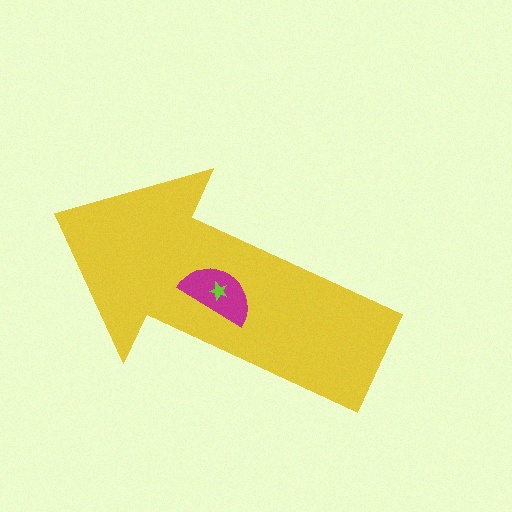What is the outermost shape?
The yellow arrow.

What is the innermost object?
The lime star.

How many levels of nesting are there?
3.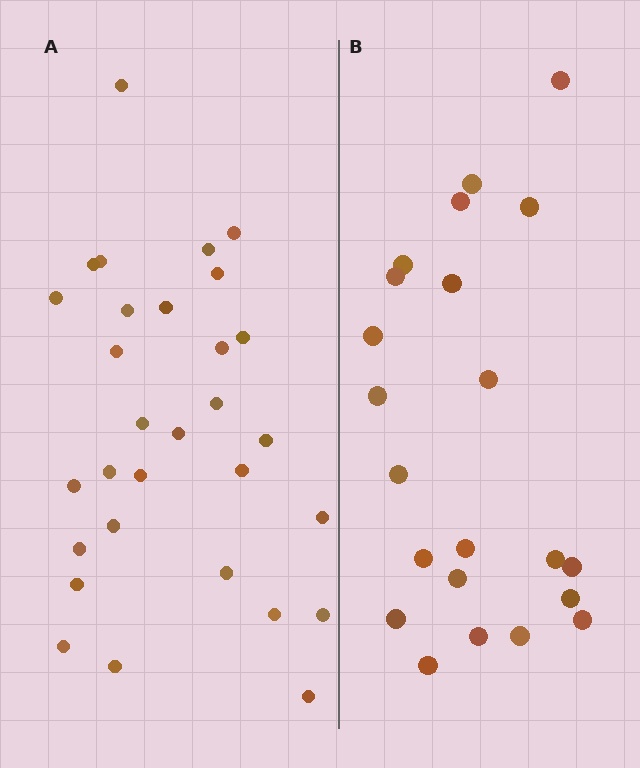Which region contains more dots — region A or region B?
Region A (the left region) has more dots.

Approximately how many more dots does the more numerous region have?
Region A has roughly 8 or so more dots than region B.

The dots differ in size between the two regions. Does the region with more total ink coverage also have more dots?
No. Region B has more total ink coverage because its dots are larger, but region A actually contains more individual dots. Total area can be misleading — the number of items is what matters here.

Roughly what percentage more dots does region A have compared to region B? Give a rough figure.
About 35% more.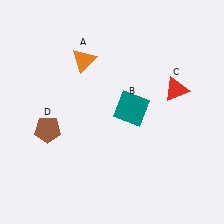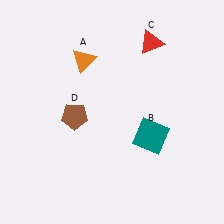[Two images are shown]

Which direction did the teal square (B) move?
The teal square (B) moved down.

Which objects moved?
The objects that moved are: the teal square (B), the red triangle (C), the brown pentagon (D).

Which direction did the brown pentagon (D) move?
The brown pentagon (D) moved right.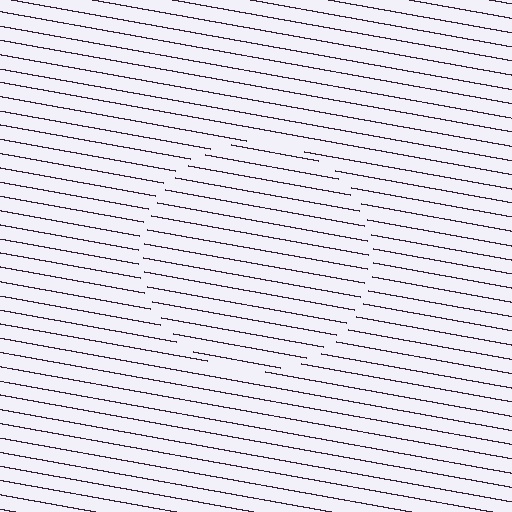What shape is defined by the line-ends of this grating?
An illusory circle. The interior of the shape contains the same grating, shifted by half a period — the contour is defined by the phase discontinuity where line-ends from the inner and outer gratings abut.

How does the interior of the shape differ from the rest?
The interior of the shape contains the same grating, shifted by half a period — the contour is defined by the phase discontinuity where line-ends from the inner and outer gratings abut.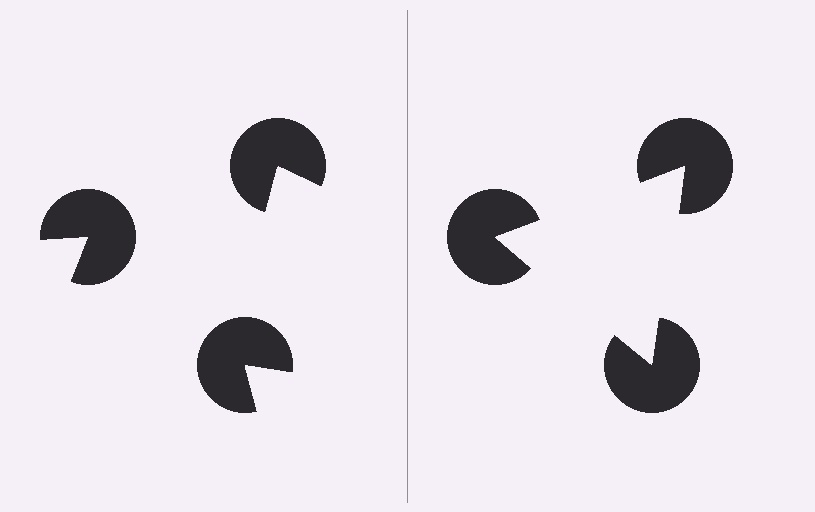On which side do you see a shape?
An illusory triangle appears on the right side. On the left side the wedge cuts are rotated, so no coherent shape forms.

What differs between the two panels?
The pac-man discs are positioned identically on both sides; only the wedge orientations differ. On the right they align to a triangle; on the left they are misaligned.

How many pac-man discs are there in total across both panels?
6 — 3 on each side.